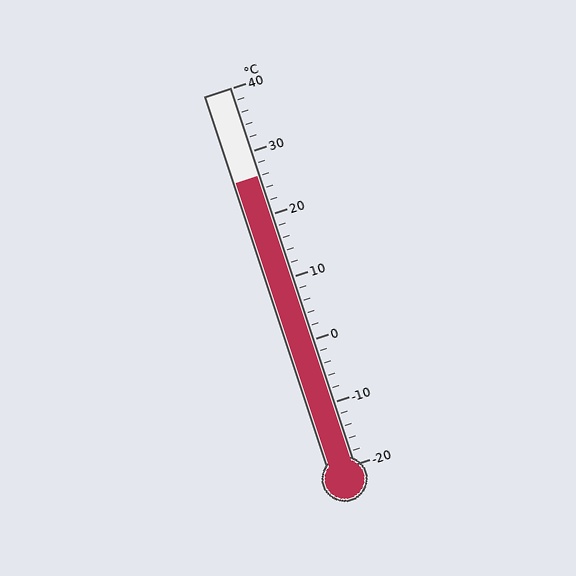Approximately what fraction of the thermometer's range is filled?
The thermometer is filled to approximately 75% of its range.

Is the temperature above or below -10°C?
The temperature is above -10°C.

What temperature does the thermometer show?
The thermometer shows approximately 26°C.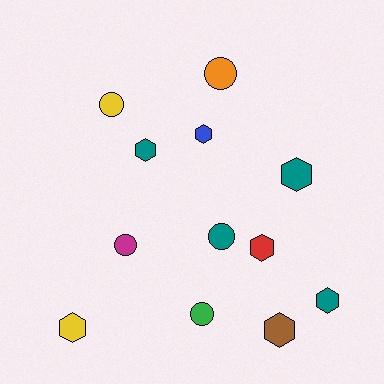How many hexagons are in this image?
There are 7 hexagons.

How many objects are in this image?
There are 12 objects.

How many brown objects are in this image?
There is 1 brown object.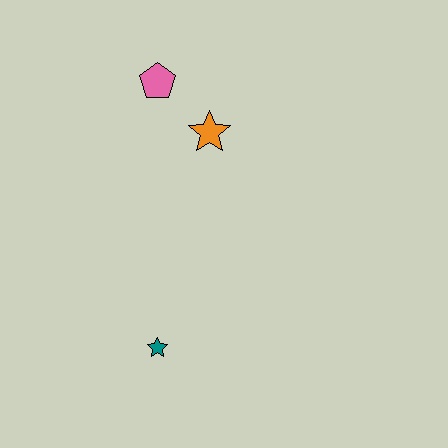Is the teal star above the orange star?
No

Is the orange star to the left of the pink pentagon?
No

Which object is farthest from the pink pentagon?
The teal star is farthest from the pink pentagon.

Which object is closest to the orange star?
The pink pentagon is closest to the orange star.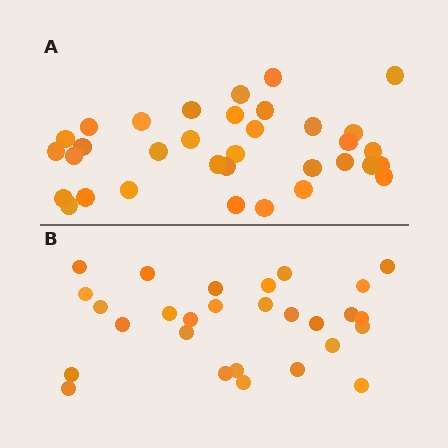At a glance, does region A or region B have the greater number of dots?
Region A (the top region) has more dots.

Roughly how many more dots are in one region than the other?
Region A has about 6 more dots than region B.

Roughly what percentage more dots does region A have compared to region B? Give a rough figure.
About 20% more.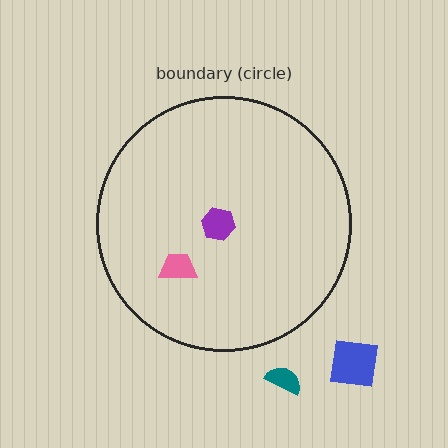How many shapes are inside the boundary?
2 inside, 2 outside.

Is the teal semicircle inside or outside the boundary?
Outside.